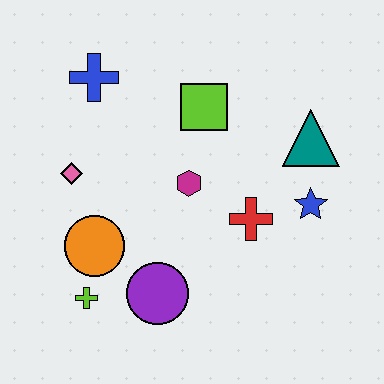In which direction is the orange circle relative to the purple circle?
The orange circle is to the left of the purple circle.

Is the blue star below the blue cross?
Yes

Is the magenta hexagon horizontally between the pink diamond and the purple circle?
No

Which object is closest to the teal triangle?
The blue star is closest to the teal triangle.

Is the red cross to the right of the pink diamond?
Yes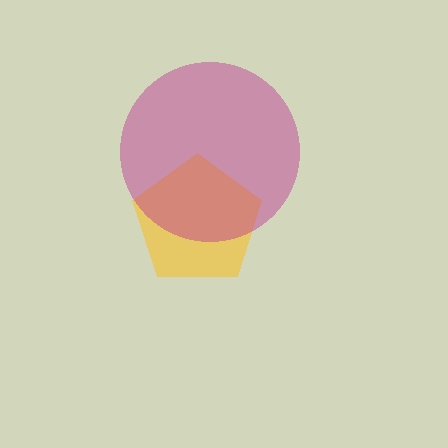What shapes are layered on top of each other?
The layered shapes are: a yellow pentagon, a magenta circle.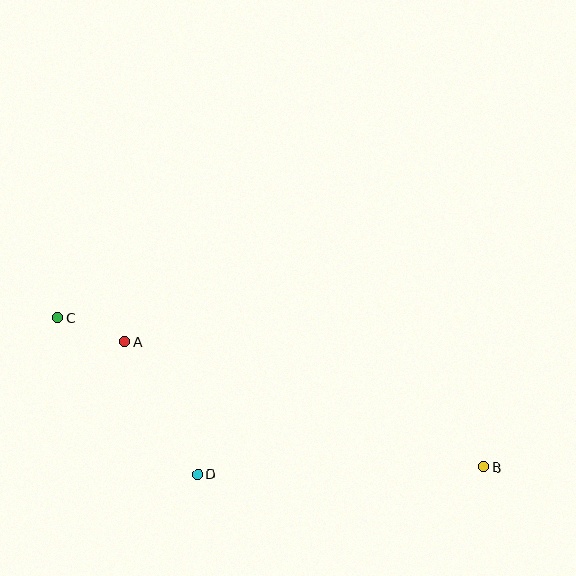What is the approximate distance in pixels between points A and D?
The distance between A and D is approximately 151 pixels.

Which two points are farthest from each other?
Points B and C are farthest from each other.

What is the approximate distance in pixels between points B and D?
The distance between B and D is approximately 286 pixels.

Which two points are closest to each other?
Points A and C are closest to each other.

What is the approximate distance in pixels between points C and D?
The distance between C and D is approximately 210 pixels.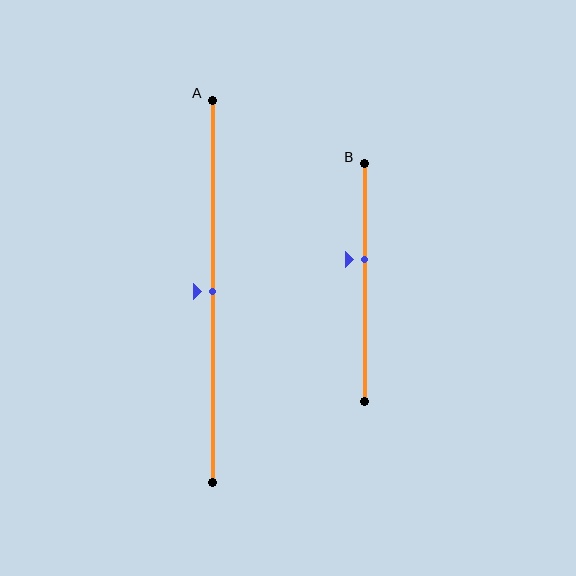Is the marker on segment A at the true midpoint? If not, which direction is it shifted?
Yes, the marker on segment A is at the true midpoint.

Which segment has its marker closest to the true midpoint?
Segment A has its marker closest to the true midpoint.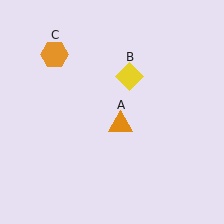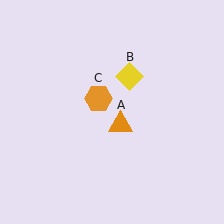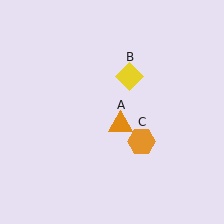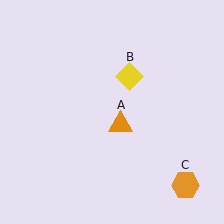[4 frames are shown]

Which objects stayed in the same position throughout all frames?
Orange triangle (object A) and yellow diamond (object B) remained stationary.